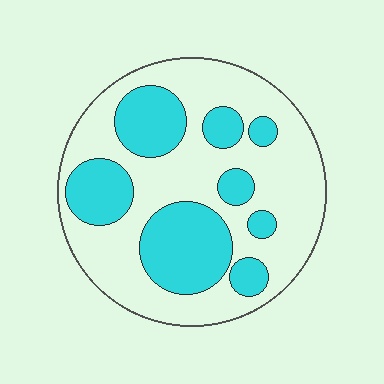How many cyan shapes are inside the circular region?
8.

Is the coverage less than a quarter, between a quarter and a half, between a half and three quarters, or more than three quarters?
Between a quarter and a half.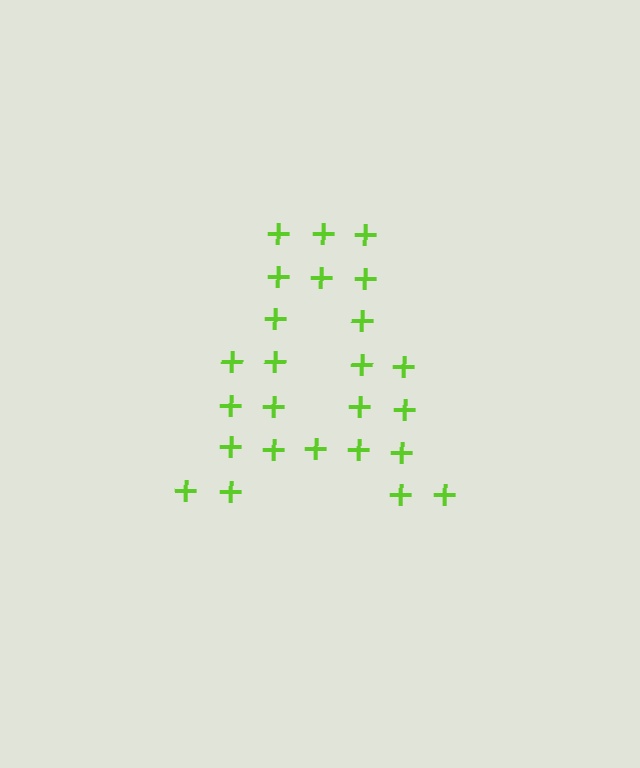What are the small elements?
The small elements are plus signs.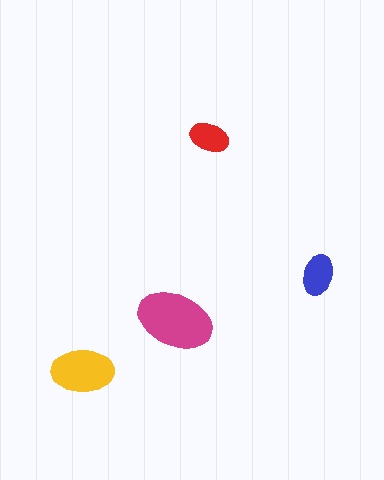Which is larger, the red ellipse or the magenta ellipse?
The magenta one.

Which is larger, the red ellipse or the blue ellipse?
The blue one.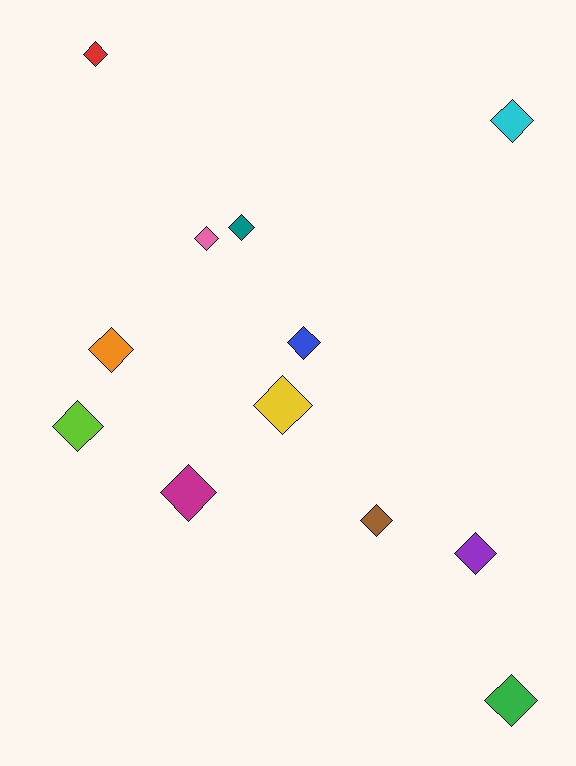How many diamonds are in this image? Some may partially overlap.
There are 12 diamonds.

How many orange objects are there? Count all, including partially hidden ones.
There is 1 orange object.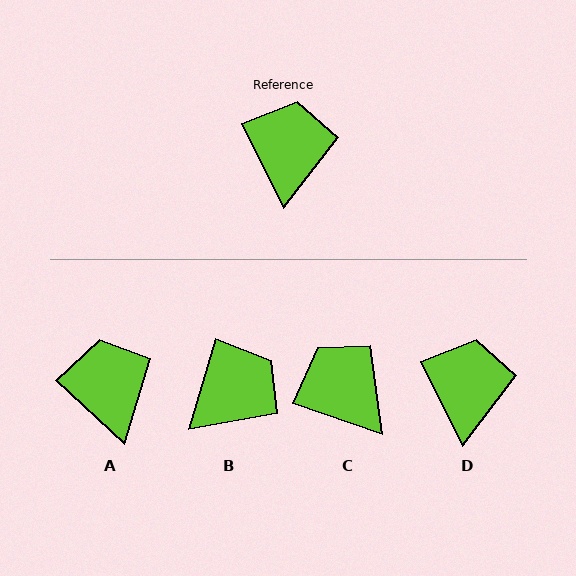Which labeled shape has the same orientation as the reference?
D.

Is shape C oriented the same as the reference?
No, it is off by about 44 degrees.